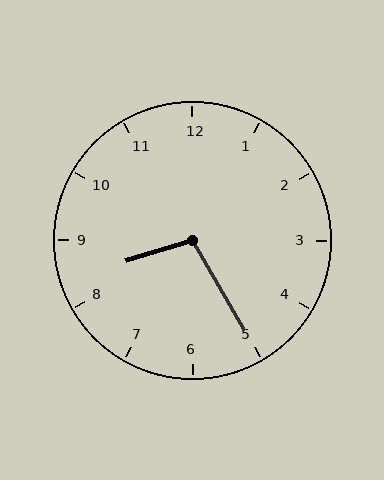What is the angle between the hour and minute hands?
Approximately 102 degrees.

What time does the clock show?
8:25.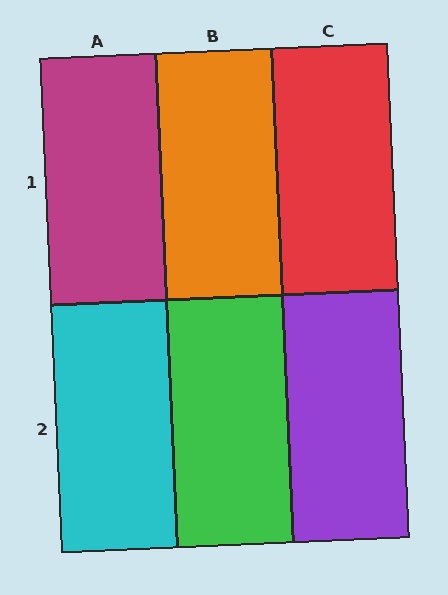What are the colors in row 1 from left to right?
Magenta, orange, red.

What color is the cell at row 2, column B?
Green.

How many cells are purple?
1 cell is purple.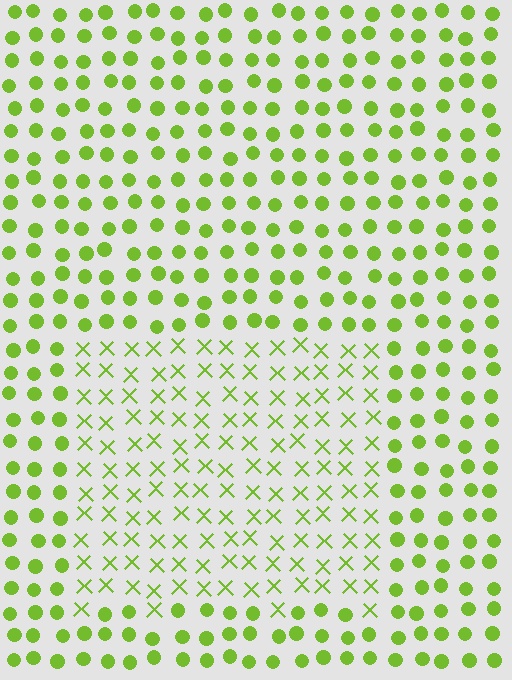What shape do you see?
I see a rectangle.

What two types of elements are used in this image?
The image uses X marks inside the rectangle region and circles outside it.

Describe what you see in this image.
The image is filled with small lime elements arranged in a uniform grid. A rectangle-shaped region contains X marks, while the surrounding area contains circles. The boundary is defined purely by the change in element shape.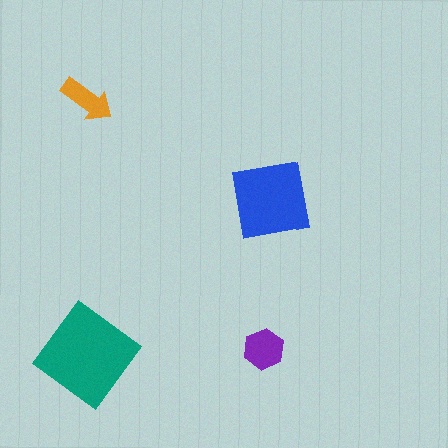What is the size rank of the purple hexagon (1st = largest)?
3rd.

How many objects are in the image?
There are 4 objects in the image.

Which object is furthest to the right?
The blue square is rightmost.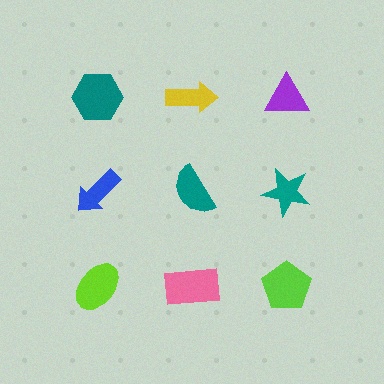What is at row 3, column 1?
A lime ellipse.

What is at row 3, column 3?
A lime pentagon.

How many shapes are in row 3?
3 shapes.